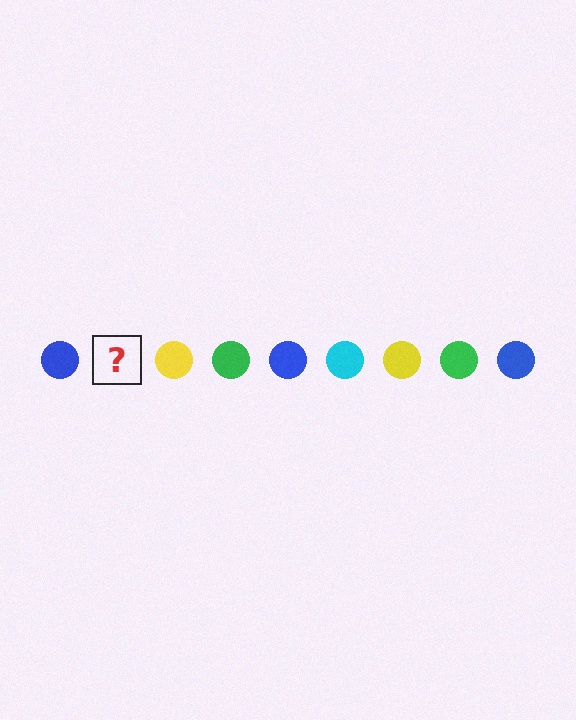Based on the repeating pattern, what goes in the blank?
The blank should be a cyan circle.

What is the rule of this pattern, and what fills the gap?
The rule is that the pattern cycles through blue, cyan, yellow, green circles. The gap should be filled with a cyan circle.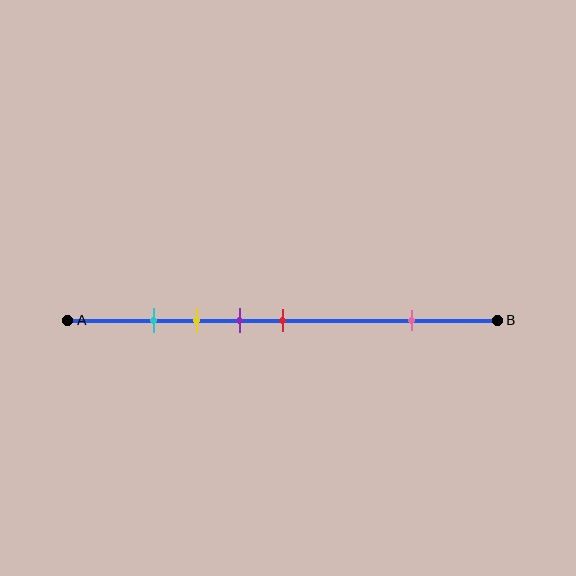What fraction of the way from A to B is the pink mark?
The pink mark is approximately 80% (0.8) of the way from A to B.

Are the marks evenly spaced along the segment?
No, the marks are not evenly spaced.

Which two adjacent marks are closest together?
The cyan and yellow marks are the closest adjacent pair.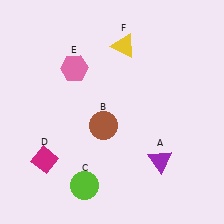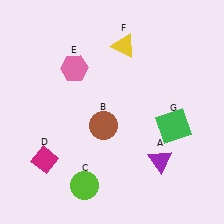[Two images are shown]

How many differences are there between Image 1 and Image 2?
There is 1 difference between the two images.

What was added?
A green square (G) was added in Image 2.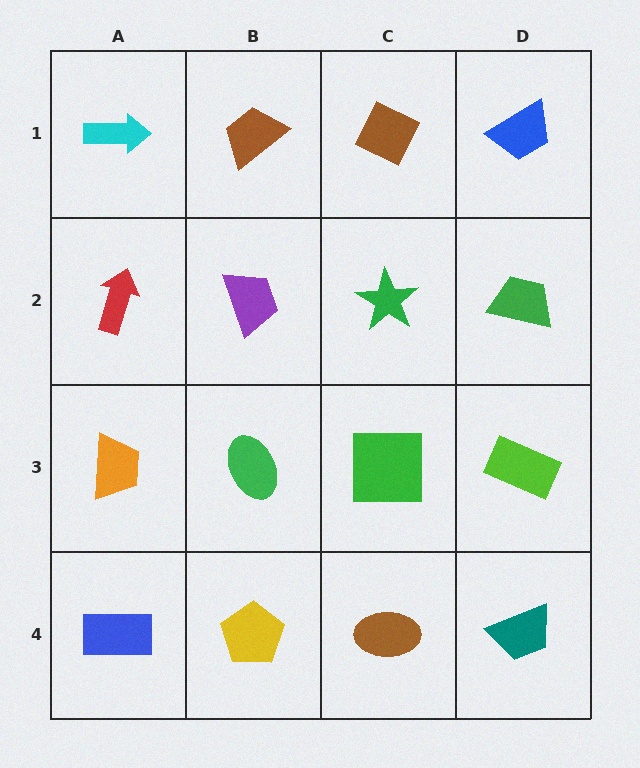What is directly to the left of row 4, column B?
A blue rectangle.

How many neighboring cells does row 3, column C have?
4.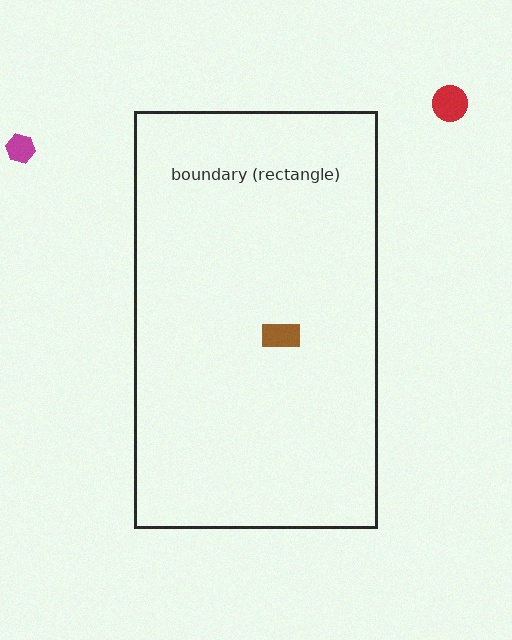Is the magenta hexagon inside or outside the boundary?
Outside.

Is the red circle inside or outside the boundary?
Outside.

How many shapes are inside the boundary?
1 inside, 2 outside.